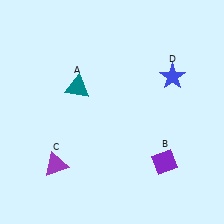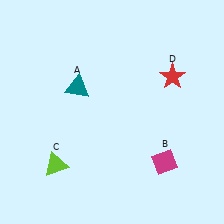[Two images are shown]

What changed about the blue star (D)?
In Image 1, D is blue. In Image 2, it changed to red.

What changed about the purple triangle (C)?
In Image 1, C is purple. In Image 2, it changed to lime.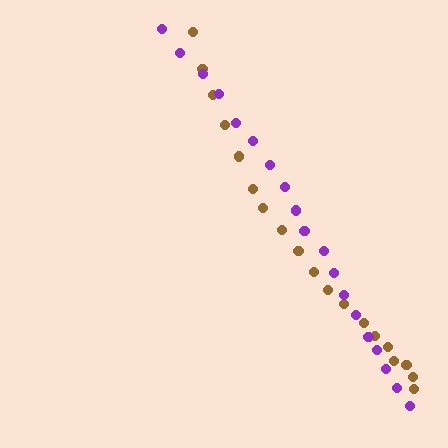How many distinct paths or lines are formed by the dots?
There are 2 distinct paths.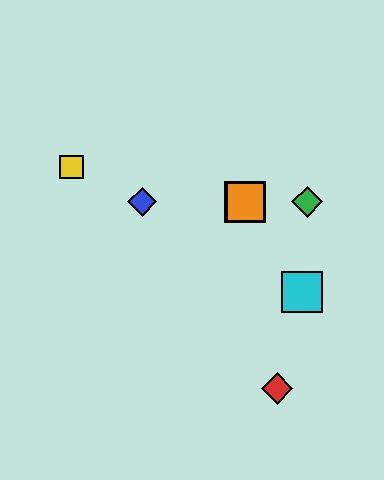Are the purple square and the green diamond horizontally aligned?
Yes, both are at y≈202.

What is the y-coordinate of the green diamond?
The green diamond is at y≈202.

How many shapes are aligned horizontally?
4 shapes (the blue diamond, the green diamond, the purple square, the orange square) are aligned horizontally.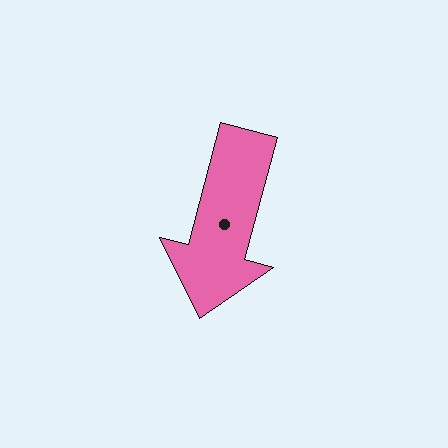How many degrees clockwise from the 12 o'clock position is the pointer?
Approximately 195 degrees.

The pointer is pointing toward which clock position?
Roughly 6 o'clock.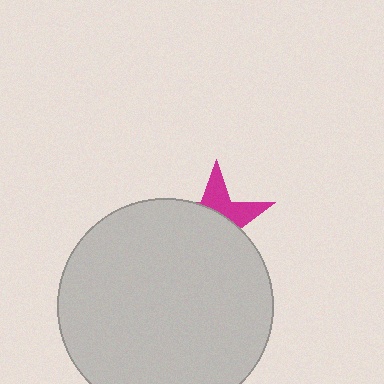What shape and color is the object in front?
The object in front is a light gray circle.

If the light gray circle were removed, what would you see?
You would see the complete magenta star.